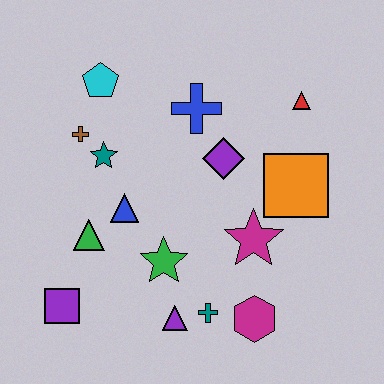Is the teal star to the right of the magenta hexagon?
No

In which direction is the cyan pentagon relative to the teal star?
The cyan pentagon is above the teal star.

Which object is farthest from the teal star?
The magenta hexagon is farthest from the teal star.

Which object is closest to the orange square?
The magenta star is closest to the orange square.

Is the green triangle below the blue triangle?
Yes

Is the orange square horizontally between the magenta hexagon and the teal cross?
No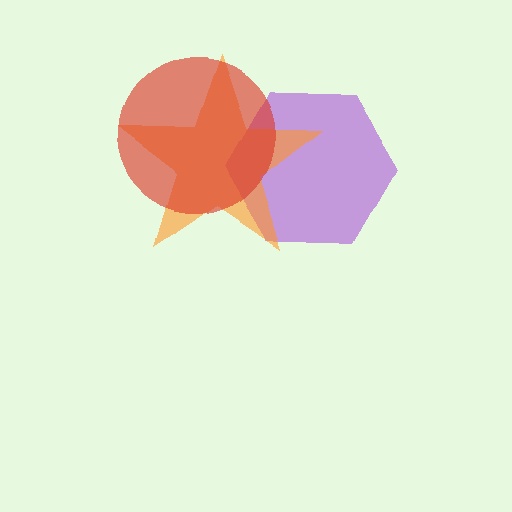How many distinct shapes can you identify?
There are 3 distinct shapes: a purple hexagon, an orange star, a red circle.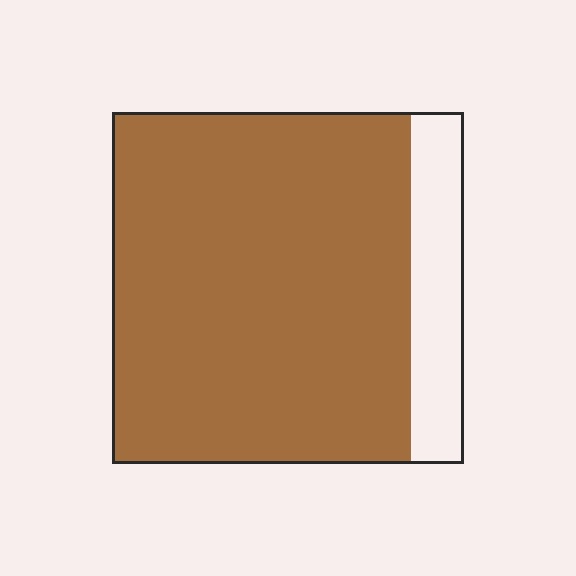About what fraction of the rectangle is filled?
About five sixths (5/6).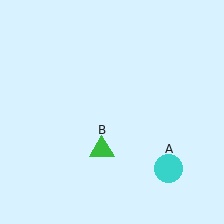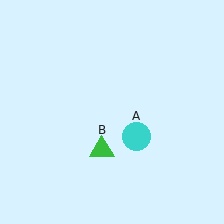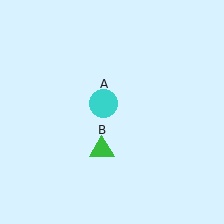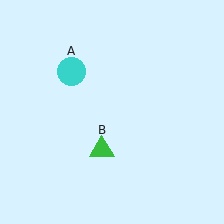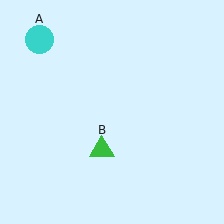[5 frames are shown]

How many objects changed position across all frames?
1 object changed position: cyan circle (object A).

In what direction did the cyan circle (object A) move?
The cyan circle (object A) moved up and to the left.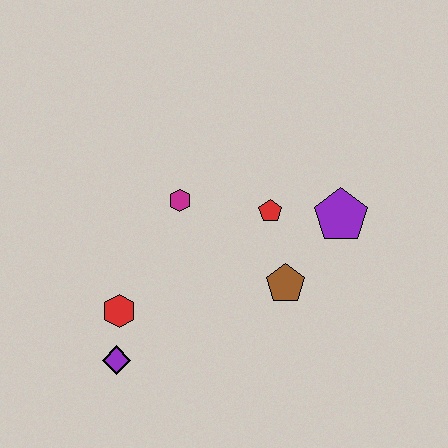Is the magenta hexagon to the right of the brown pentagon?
No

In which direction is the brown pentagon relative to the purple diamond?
The brown pentagon is to the right of the purple diamond.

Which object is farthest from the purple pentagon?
The purple diamond is farthest from the purple pentagon.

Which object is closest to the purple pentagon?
The red pentagon is closest to the purple pentagon.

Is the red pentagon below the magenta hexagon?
Yes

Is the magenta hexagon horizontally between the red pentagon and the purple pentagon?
No